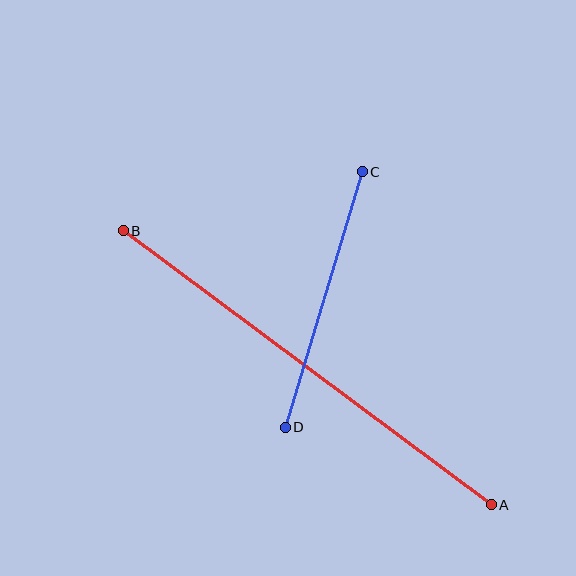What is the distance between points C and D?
The distance is approximately 267 pixels.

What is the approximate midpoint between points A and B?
The midpoint is at approximately (307, 368) pixels.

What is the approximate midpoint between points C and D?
The midpoint is at approximately (324, 299) pixels.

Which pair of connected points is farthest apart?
Points A and B are farthest apart.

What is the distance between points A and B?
The distance is approximately 459 pixels.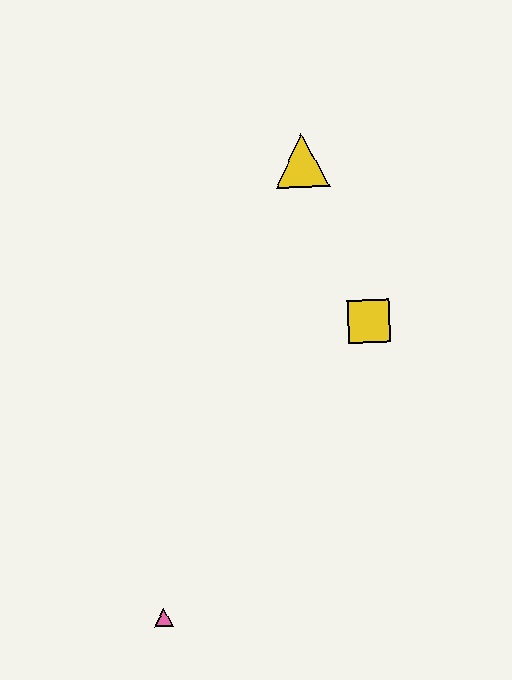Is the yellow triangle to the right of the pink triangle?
Yes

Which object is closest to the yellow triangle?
The yellow square is closest to the yellow triangle.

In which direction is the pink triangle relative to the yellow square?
The pink triangle is below the yellow square.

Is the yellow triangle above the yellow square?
Yes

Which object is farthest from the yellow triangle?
The pink triangle is farthest from the yellow triangle.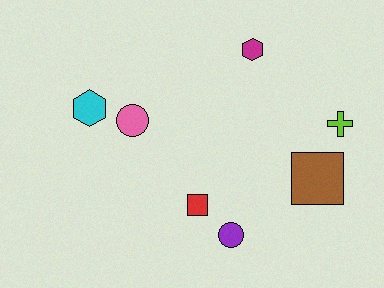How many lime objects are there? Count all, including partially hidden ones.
There is 1 lime object.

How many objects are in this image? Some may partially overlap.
There are 7 objects.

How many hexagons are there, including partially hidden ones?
There are 2 hexagons.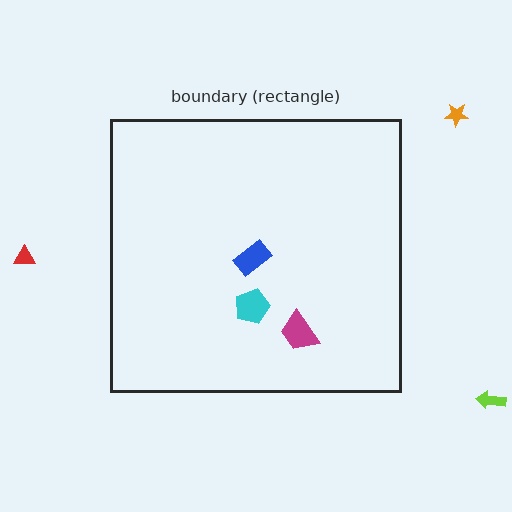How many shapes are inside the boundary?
3 inside, 3 outside.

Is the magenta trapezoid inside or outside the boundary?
Inside.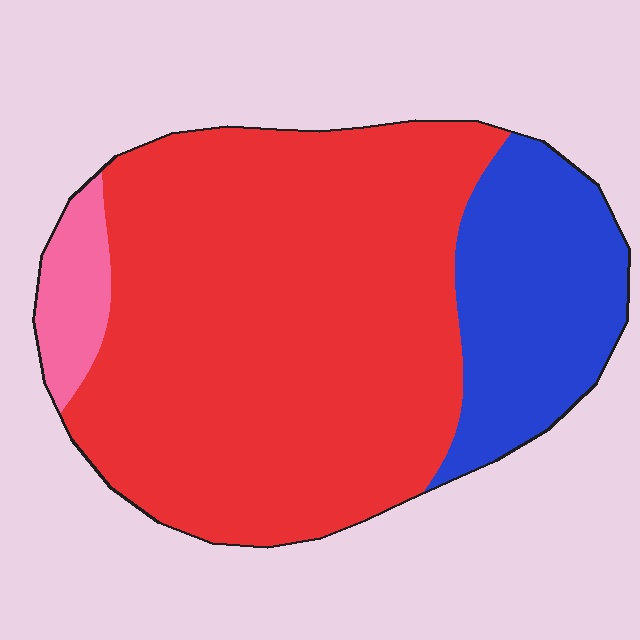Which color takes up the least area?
Pink, at roughly 5%.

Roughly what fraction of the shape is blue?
Blue takes up about one fifth (1/5) of the shape.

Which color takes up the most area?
Red, at roughly 70%.